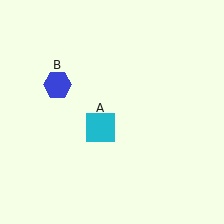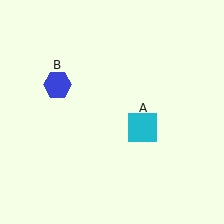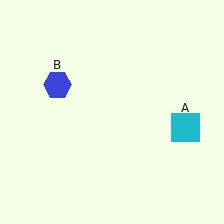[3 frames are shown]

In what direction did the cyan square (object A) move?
The cyan square (object A) moved right.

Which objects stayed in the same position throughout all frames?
Blue hexagon (object B) remained stationary.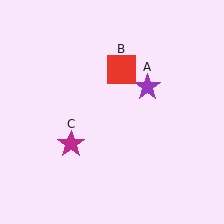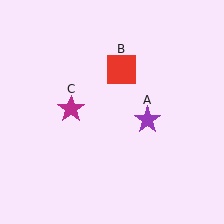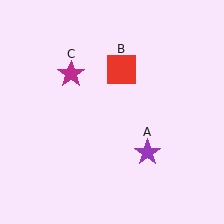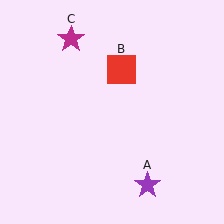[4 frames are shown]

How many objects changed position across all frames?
2 objects changed position: purple star (object A), magenta star (object C).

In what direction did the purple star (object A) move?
The purple star (object A) moved down.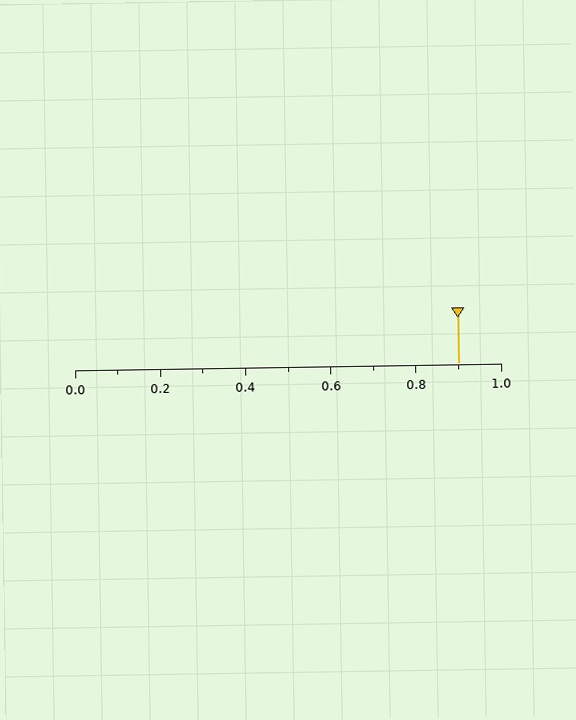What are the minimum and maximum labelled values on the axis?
The axis runs from 0.0 to 1.0.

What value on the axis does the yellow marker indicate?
The marker indicates approximately 0.9.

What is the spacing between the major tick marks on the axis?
The major ticks are spaced 0.2 apart.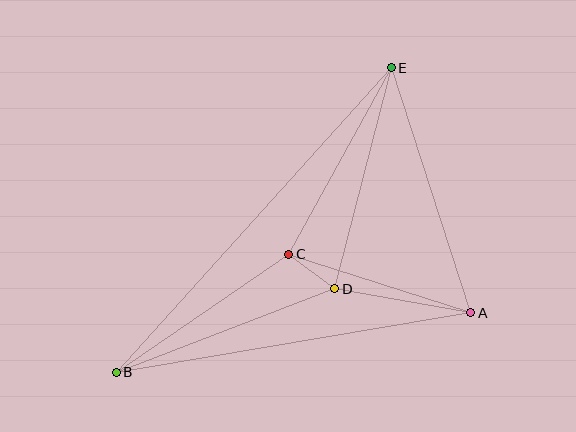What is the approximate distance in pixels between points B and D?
The distance between B and D is approximately 234 pixels.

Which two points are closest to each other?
Points C and D are closest to each other.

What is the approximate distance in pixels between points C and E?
The distance between C and E is approximately 213 pixels.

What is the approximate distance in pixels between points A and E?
The distance between A and E is approximately 258 pixels.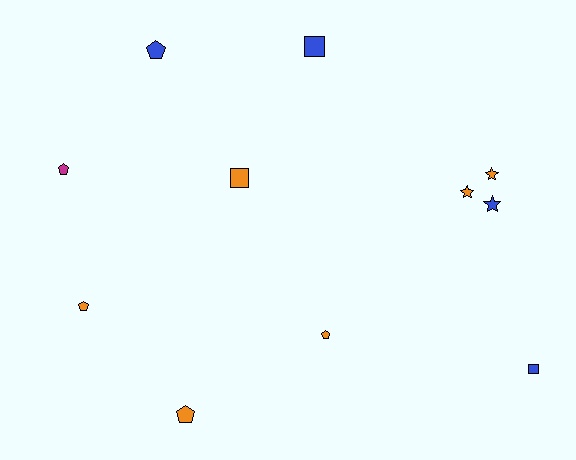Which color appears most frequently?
Orange, with 6 objects.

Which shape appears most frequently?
Pentagon, with 5 objects.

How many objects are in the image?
There are 11 objects.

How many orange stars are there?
There are 2 orange stars.